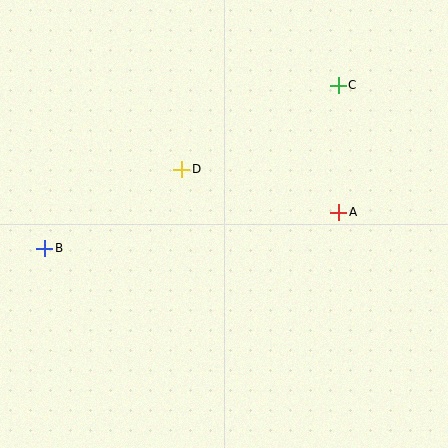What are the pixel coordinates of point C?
Point C is at (338, 85).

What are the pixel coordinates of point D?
Point D is at (182, 169).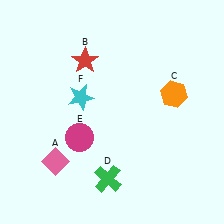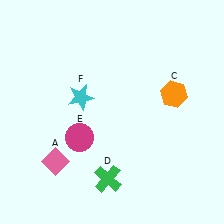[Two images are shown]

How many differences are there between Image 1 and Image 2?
There is 1 difference between the two images.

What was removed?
The red star (B) was removed in Image 2.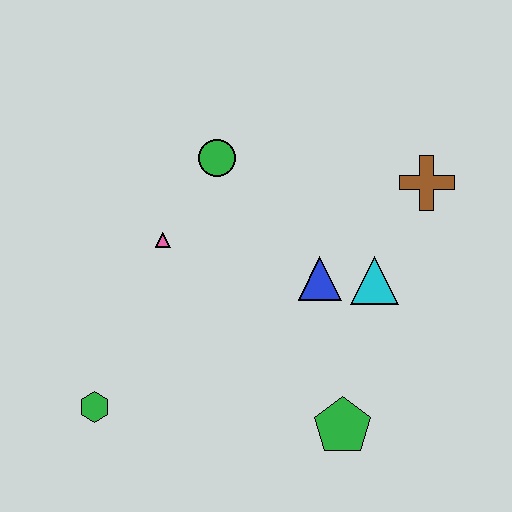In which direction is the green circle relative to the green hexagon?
The green circle is above the green hexagon.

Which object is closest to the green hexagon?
The pink triangle is closest to the green hexagon.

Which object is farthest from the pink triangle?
The brown cross is farthest from the pink triangle.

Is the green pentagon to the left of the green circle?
No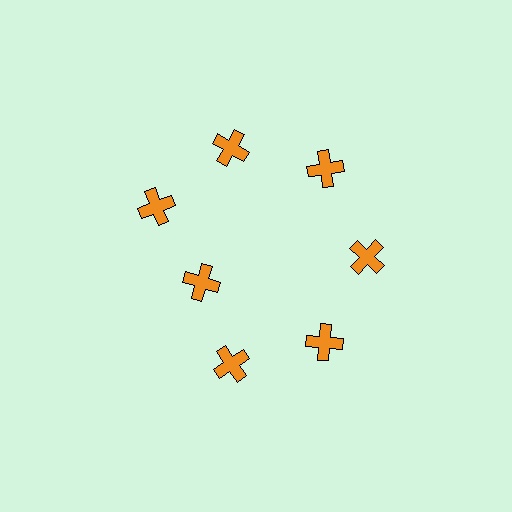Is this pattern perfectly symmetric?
No. The 7 orange crosses are arranged in a ring, but one element near the 8 o'clock position is pulled inward toward the center, breaking the 7-fold rotational symmetry.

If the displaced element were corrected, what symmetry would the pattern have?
It would have 7-fold rotational symmetry — the pattern would map onto itself every 51 degrees.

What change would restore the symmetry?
The symmetry would be restored by moving it outward, back onto the ring so that all 7 crosses sit at equal angles and equal distance from the center.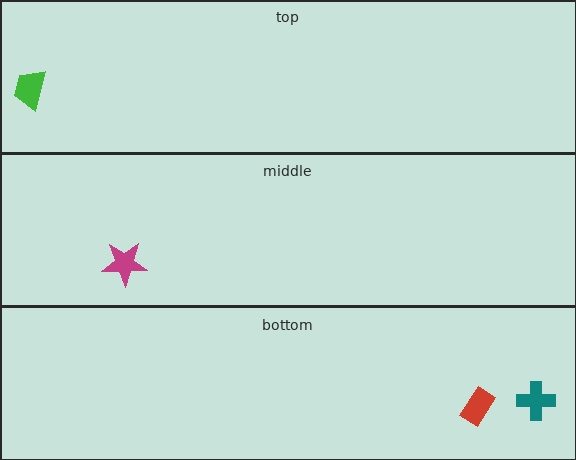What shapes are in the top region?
The green trapezoid.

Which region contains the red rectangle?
The bottom region.